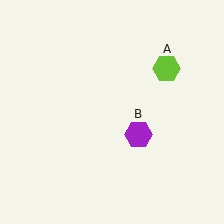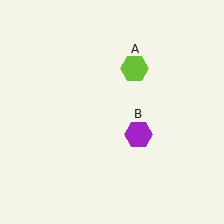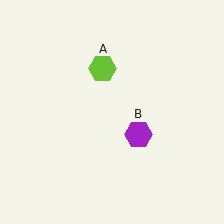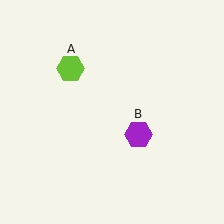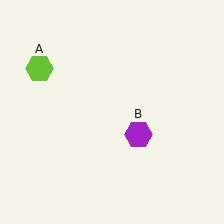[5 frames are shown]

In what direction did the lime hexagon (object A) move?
The lime hexagon (object A) moved left.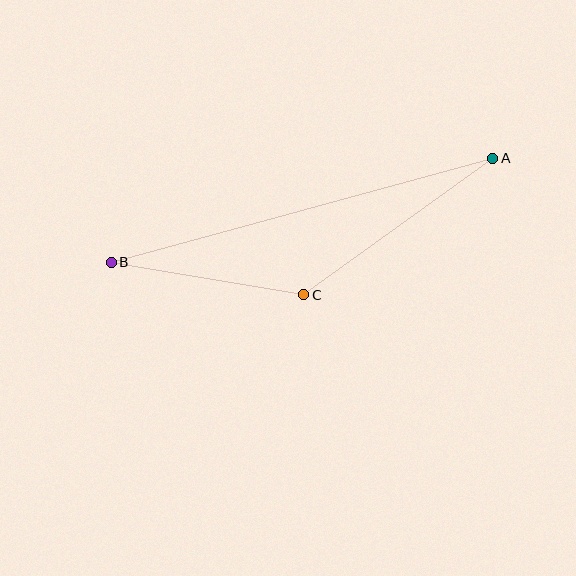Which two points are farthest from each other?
Points A and B are farthest from each other.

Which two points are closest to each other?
Points B and C are closest to each other.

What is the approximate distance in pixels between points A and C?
The distance between A and C is approximately 233 pixels.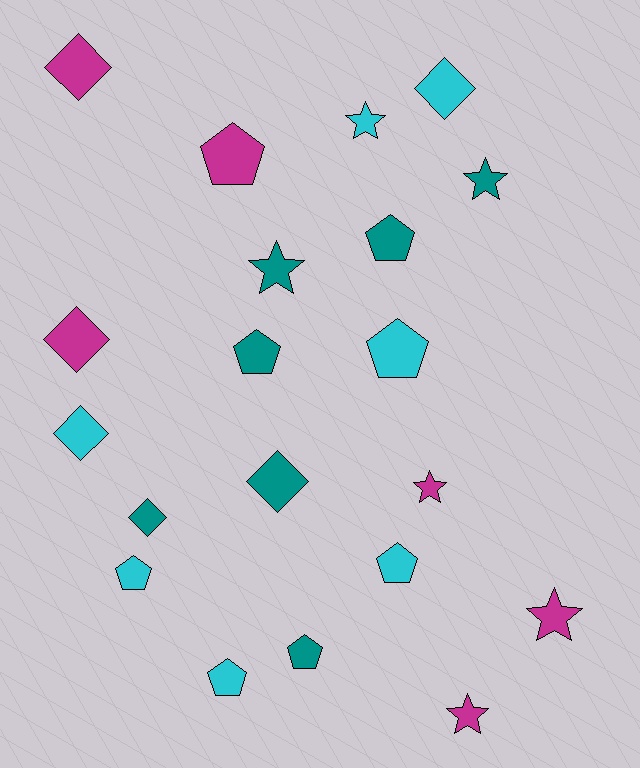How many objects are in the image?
There are 20 objects.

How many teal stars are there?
There are 2 teal stars.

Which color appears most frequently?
Teal, with 7 objects.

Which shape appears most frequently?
Pentagon, with 8 objects.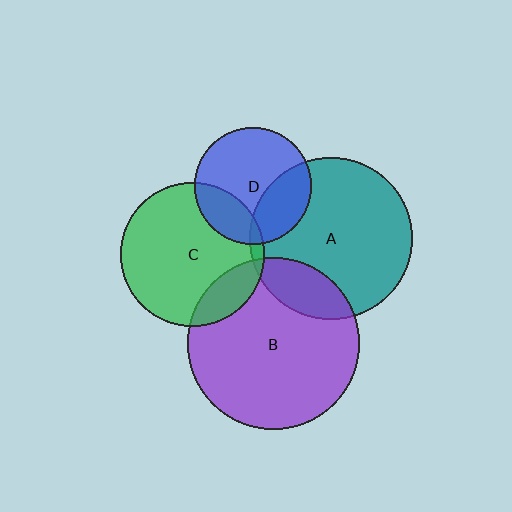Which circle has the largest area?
Circle B (purple).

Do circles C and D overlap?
Yes.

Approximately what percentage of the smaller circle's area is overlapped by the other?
Approximately 25%.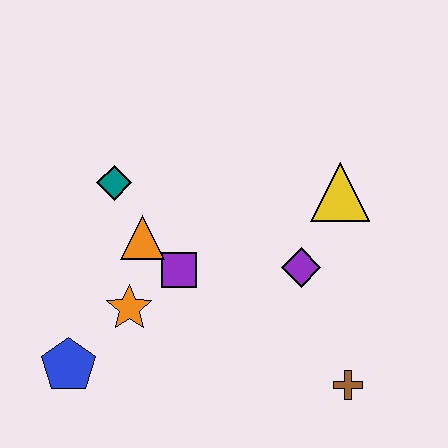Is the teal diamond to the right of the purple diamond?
No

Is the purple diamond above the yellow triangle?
No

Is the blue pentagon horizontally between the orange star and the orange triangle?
No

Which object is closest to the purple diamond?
The yellow triangle is closest to the purple diamond.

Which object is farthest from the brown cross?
The teal diamond is farthest from the brown cross.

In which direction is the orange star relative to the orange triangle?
The orange star is below the orange triangle.